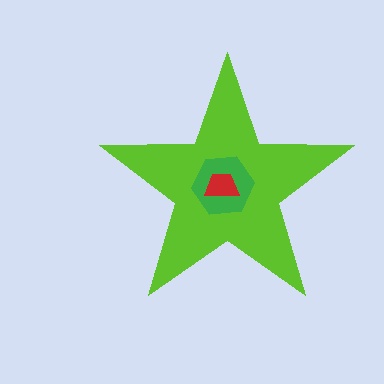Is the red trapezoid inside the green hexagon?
Yes.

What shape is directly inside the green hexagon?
The red trapezoid.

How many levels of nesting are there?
3.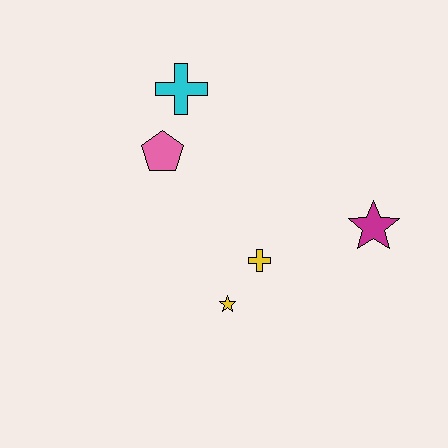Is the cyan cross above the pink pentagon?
Yes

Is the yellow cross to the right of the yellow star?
Yes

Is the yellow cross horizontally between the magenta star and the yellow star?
Yes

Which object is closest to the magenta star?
The yellow cross is closest to the magenta star.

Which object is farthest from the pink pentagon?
The magenta star is farthest from the pink pentagon.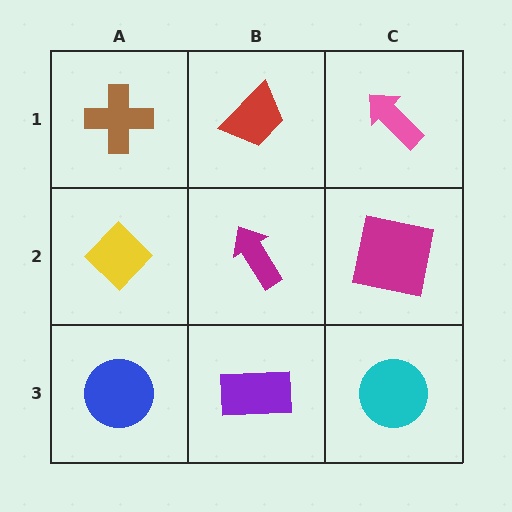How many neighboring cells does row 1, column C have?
2.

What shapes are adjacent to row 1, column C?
A magenta square (row 2, column C), a red trapezoid (row 1, column B).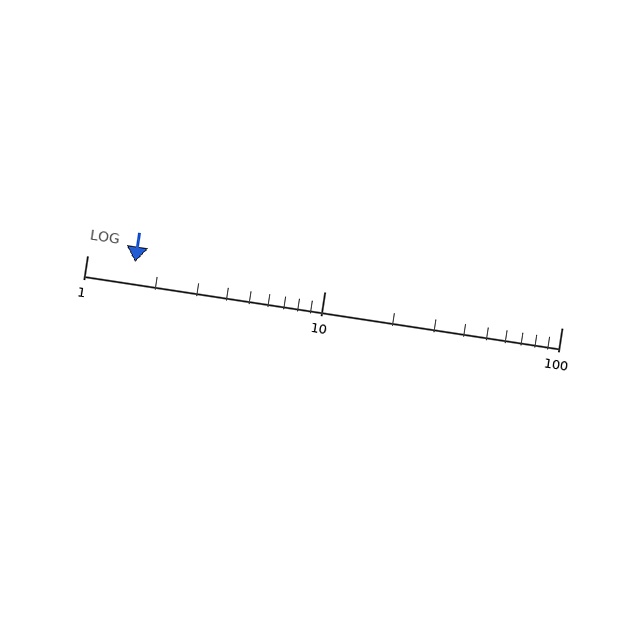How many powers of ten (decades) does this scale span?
The scale spans 2 decades, from 1 to 100.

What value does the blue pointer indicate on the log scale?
The pointer indicates approximately 1.6.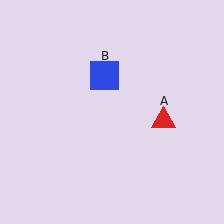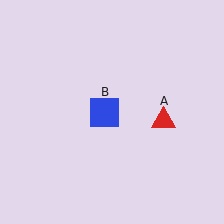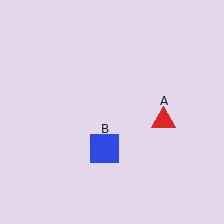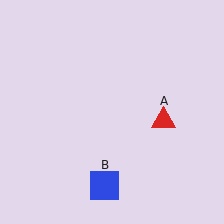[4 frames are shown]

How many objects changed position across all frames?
1 object changed position: blue square (object B).